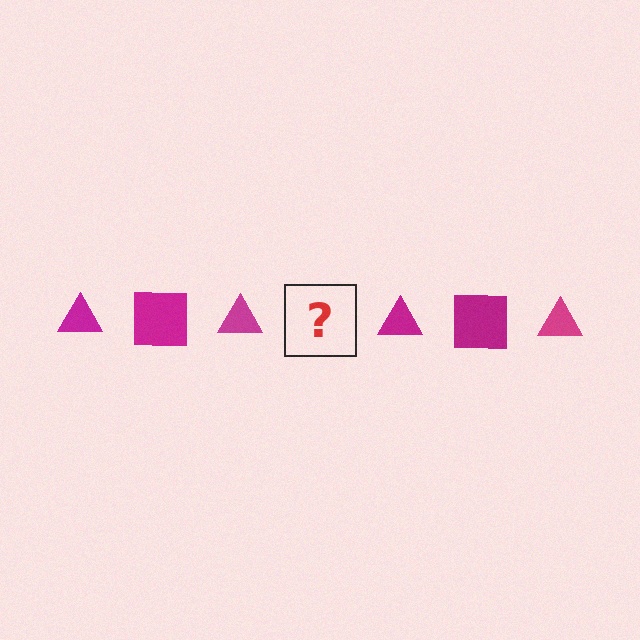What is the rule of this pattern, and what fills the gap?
The rule is that the pattern cycles through triangle, square shapes in magenta. The gap should be filled with a magenta square.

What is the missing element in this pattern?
The missing element is a magenta square.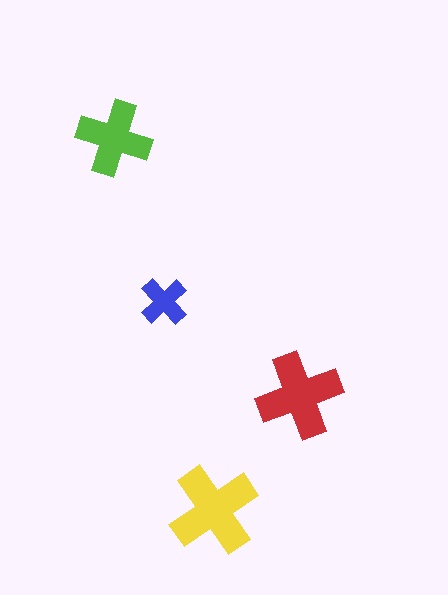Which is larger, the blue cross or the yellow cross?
The yellow one.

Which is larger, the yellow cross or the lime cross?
The yellow one.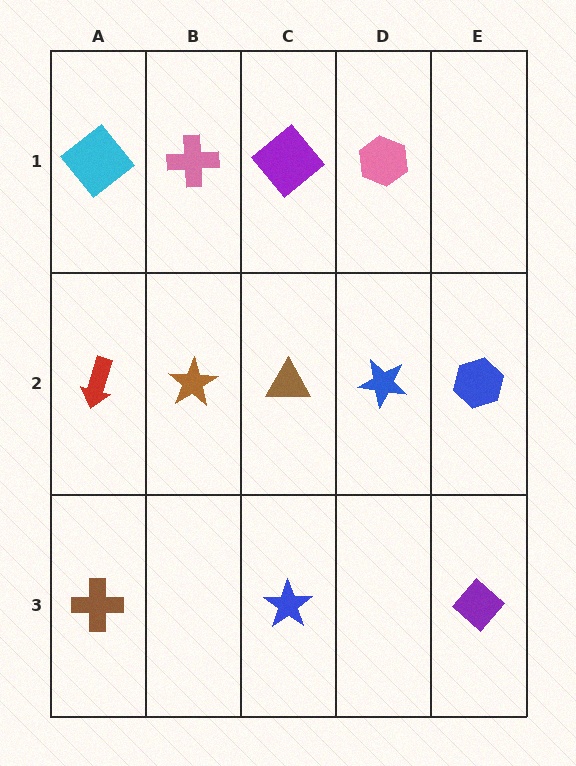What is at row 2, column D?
A blue star.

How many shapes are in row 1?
4 shapes.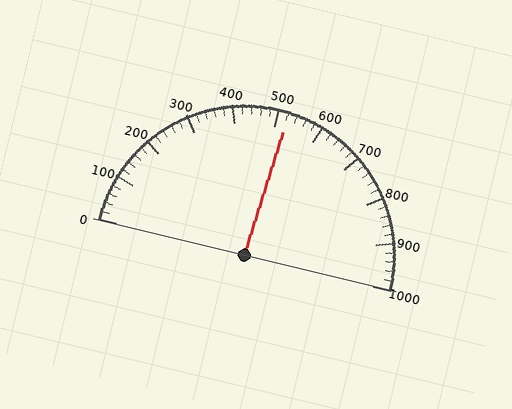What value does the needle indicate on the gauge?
The needle indicates approximately 520.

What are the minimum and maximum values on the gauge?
The gauge ranges from 0 to 1000.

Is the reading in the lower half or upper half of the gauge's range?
The reading is in the upper half of the range (0 to 1000).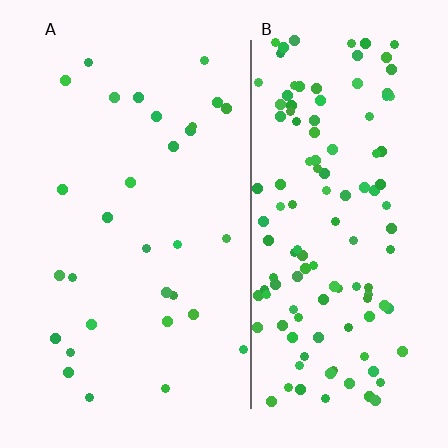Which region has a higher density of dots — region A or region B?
B (the right).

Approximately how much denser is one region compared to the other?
Approximately 4.2× — region B over region A.